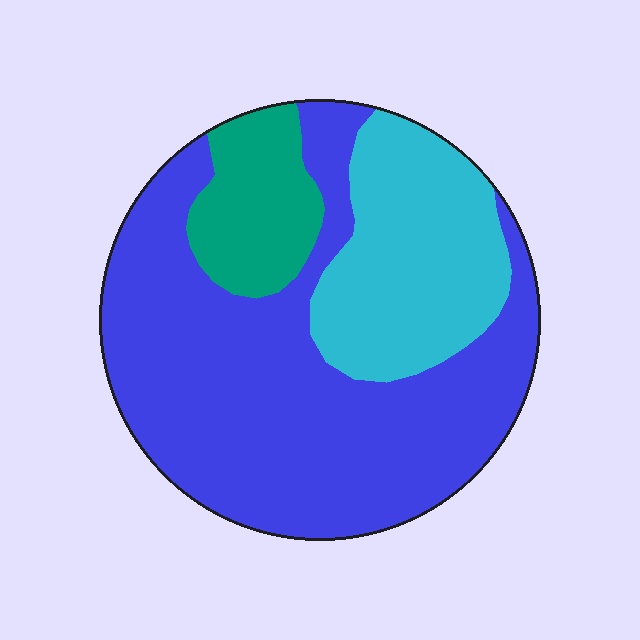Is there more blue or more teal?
Blue.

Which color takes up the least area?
Teal, at roughly 15%.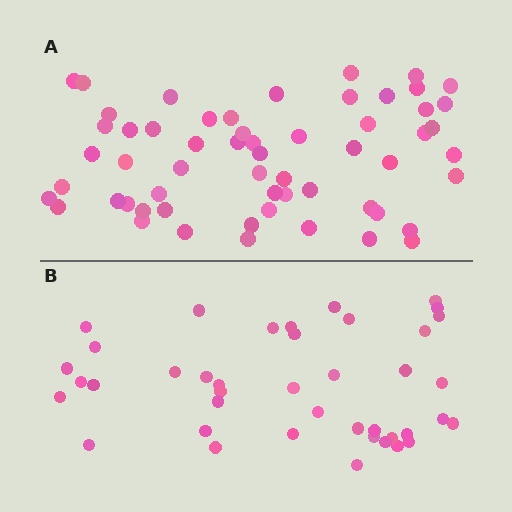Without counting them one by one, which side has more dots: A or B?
Region A (the top region) has more dots.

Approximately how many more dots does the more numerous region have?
Region A has approximately 15 more dots than region B.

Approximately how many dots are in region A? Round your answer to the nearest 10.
About 60 dots. (The exact count is 58, which rounds to 60.)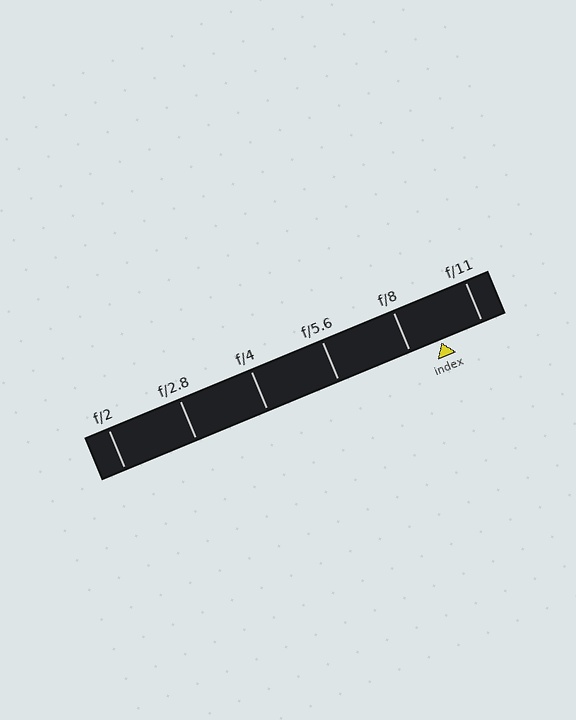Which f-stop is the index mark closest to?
The index mark is closest to f/8.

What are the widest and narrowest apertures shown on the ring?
The widest aperture shown is f/2 and the narrowest is f/11.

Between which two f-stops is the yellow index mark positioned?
The index mark is between f/8 and f/11.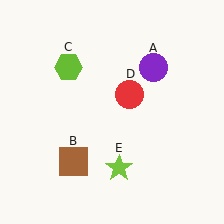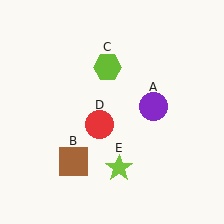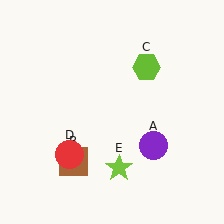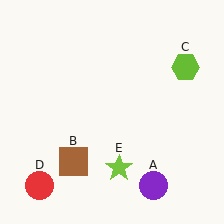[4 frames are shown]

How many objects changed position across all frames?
3 objects changed position: purple circle (object A), lime hexagon (object C), red circle (object D).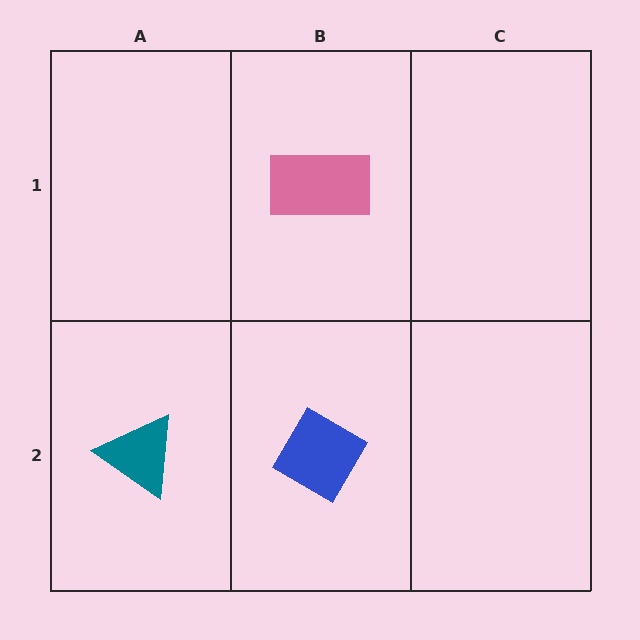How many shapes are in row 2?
2 shapes.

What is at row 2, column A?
A teal triangle.